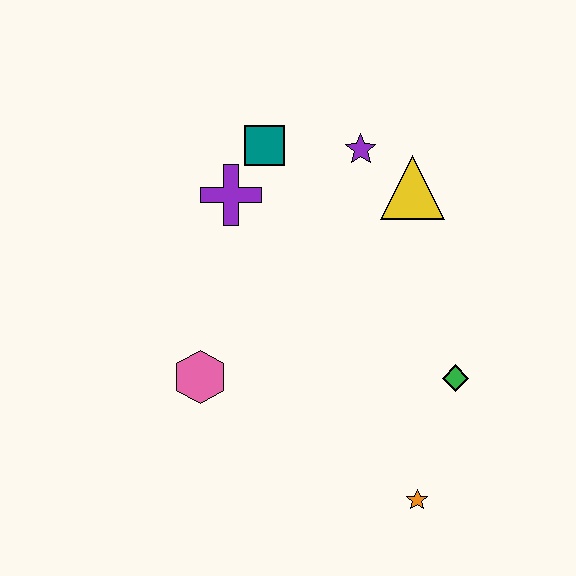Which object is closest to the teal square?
The purple cross is closest to the teal square.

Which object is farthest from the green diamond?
The teal square is farthest from the green diamond.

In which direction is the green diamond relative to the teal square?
The green diamond is below the teal square.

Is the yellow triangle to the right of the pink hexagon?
Yes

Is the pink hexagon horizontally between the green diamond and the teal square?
No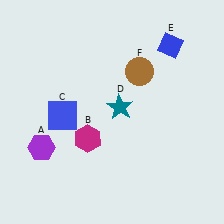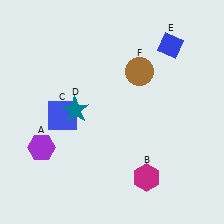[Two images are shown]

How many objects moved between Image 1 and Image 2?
2 objects moved between the two images.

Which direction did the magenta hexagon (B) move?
The magenta hexagon (B) moved right.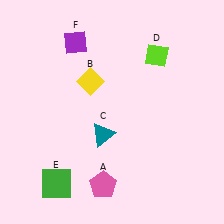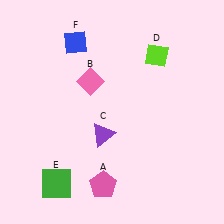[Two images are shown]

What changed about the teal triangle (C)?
In Image 1, C is teal. In Image 2, it changed to purple.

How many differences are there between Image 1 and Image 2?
There are 3 differences between the two images.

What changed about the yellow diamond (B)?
In Image 1, B is yellow. In Image 2, it changed to pink.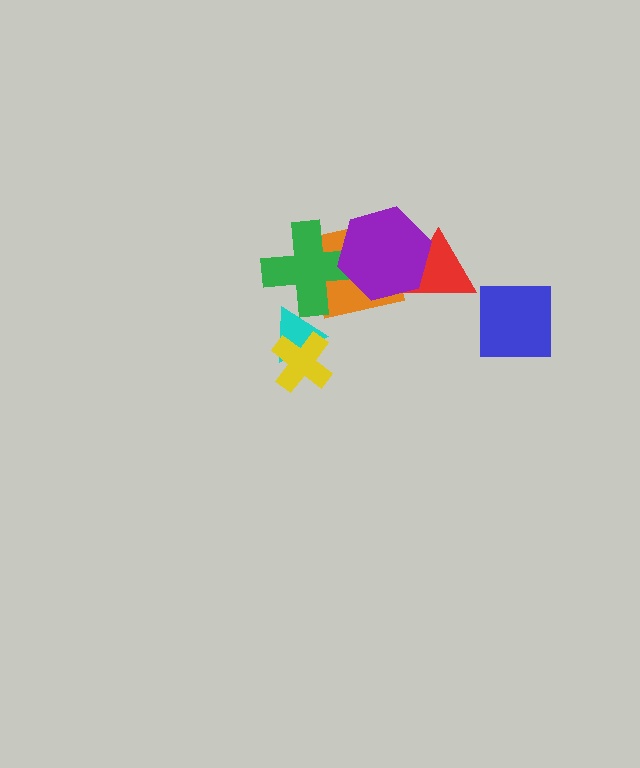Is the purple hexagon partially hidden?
No, no other shape covers it.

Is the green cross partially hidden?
Yes, it is partially covered by another shape.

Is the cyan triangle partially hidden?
Yes, it is partially covered by another shape.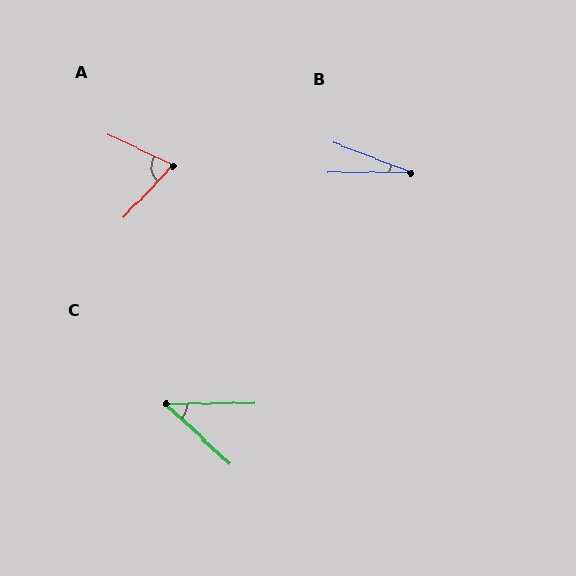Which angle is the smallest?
B, at approximately 21 degrees.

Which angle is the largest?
A, at approximately 72 degrees.